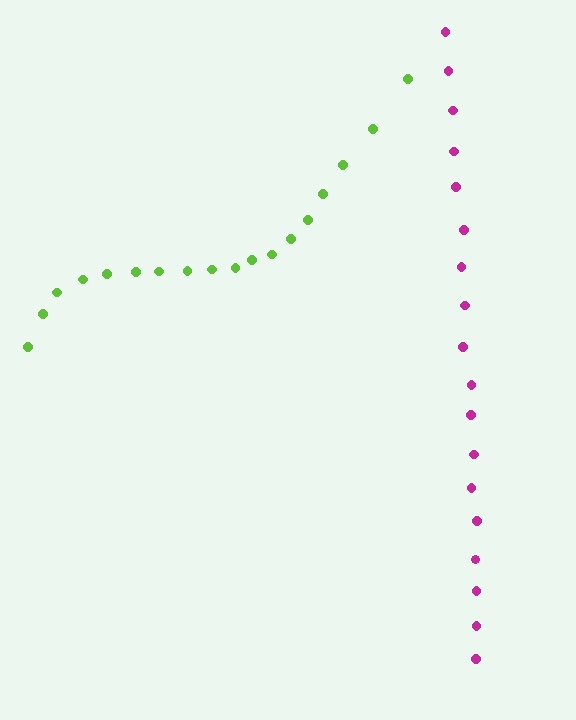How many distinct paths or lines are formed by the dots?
There are 2 distinct paths.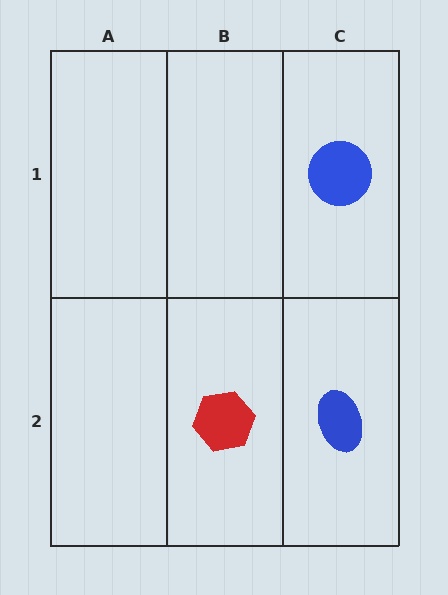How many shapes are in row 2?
2 shapes.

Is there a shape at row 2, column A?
No, that cell is empty.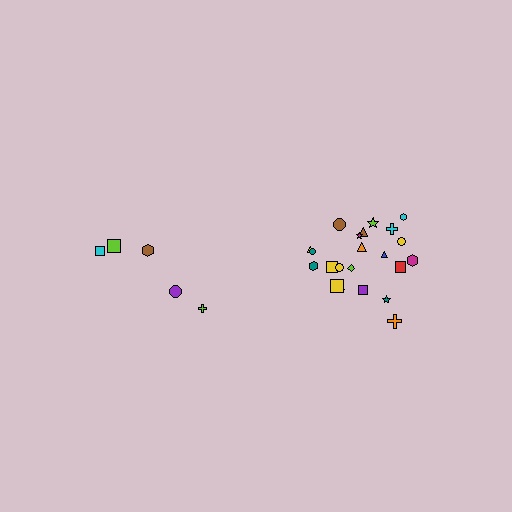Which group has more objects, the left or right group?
The right group.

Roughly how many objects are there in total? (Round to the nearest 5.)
Roughly 25 objects in total.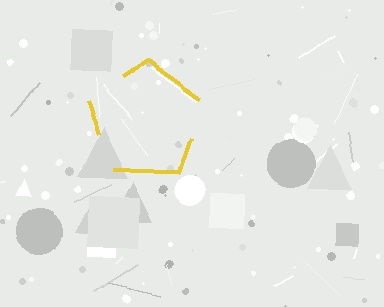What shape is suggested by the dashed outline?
The dashed outline suggests a pentagon.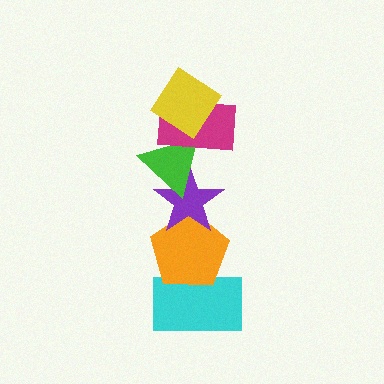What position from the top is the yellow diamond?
The yellow diamond is 1st from the top.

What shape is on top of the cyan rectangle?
The orange pentagon is on top of the cyan rectangle.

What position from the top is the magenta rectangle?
The magenta rectangle is 2nd from the top.